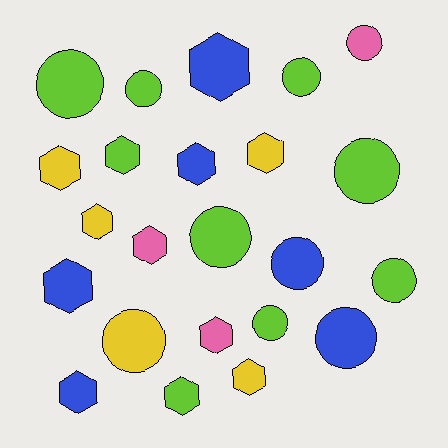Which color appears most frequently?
Lime, with 9 objects.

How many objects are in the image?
There are 23 objects.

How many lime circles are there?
There are 7 lime circles.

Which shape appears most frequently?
Hexagon, with 12 objects.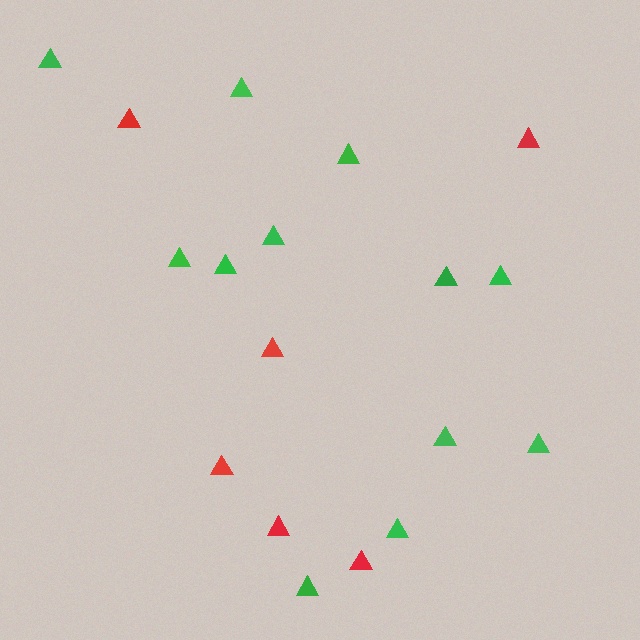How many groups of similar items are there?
There are 2 groups: one group of red triangles (6) and one group of green triangles (12).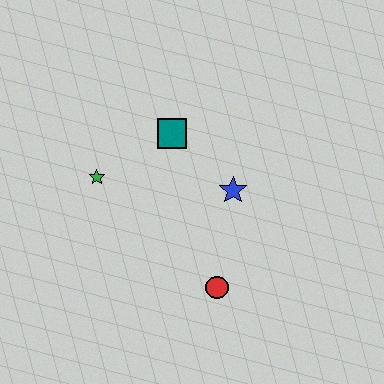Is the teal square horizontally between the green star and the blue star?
Yes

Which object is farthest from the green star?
The red circle is farthest from the green star.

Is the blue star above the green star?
No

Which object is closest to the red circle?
The blue star is closest to the red circle.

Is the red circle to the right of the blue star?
No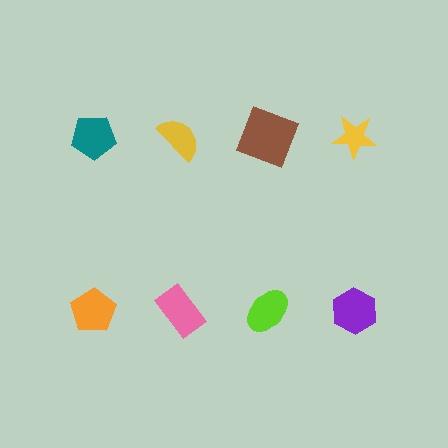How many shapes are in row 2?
4 shapes.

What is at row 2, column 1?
An orange pentagon.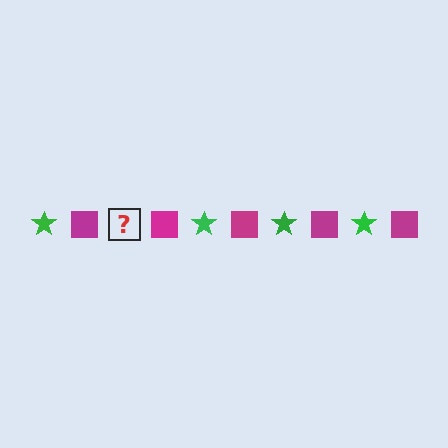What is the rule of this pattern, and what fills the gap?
The rule is that the pattern alternates between green star and magenta square. The gap should be filled with a green star.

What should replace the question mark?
The question mark should be replaced with a green star.